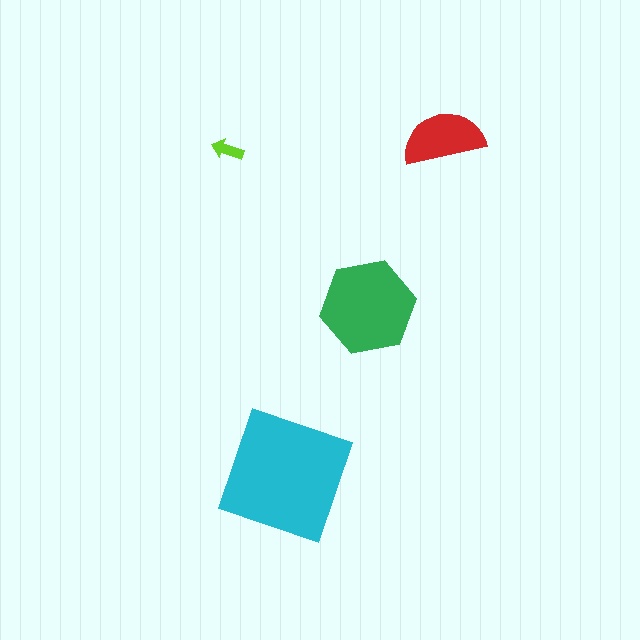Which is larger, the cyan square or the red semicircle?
The cyan square.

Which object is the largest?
The cyan square.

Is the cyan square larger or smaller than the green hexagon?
Larger.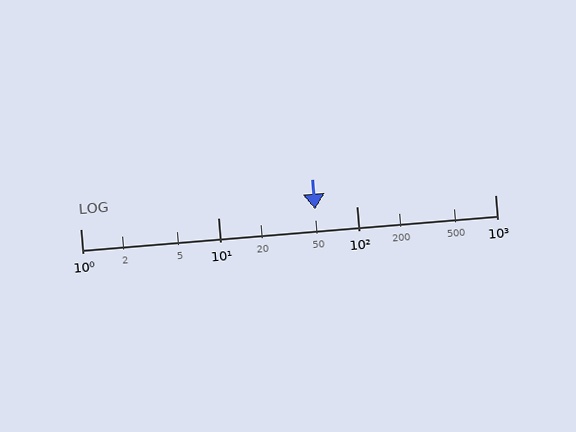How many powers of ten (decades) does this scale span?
The scale spans 3 decades, from 1 to 1000.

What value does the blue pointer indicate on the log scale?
The pointer indicates approximately 50.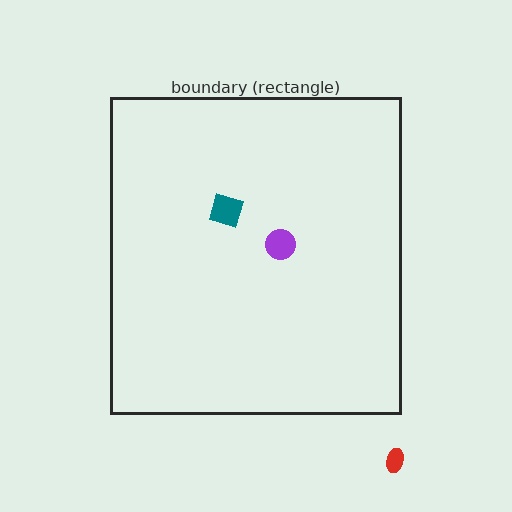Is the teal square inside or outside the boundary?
Inside.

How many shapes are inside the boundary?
2 inside, 1 outside.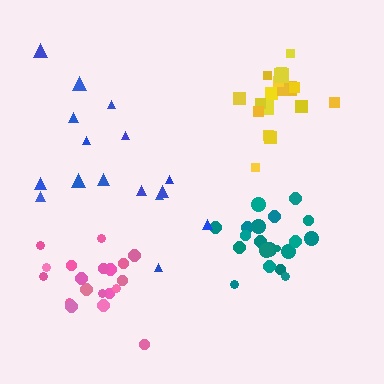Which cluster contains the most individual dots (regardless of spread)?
Teal (20).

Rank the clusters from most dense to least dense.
teal, yellow, pink, blue.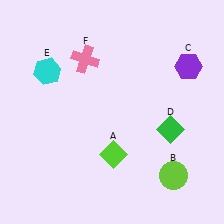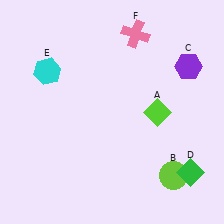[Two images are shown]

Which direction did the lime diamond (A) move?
The lime diamond (A) moved right.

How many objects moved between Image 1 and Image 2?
3 objects moved between the two images.